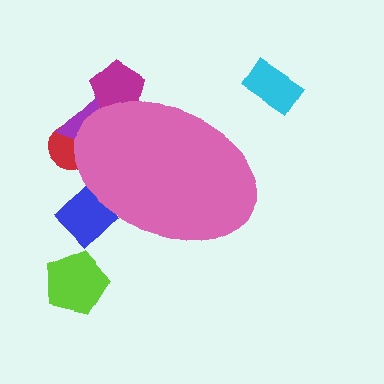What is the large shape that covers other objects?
A pink ellipse.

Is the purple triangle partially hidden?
Yes, the purple triangle is partially hidden behind the pink ellipse.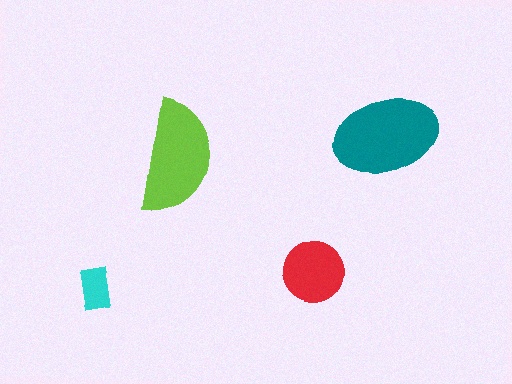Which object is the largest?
The teal ellipse.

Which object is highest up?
The teal ellipse is topmost.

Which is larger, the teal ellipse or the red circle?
The teal ellipse.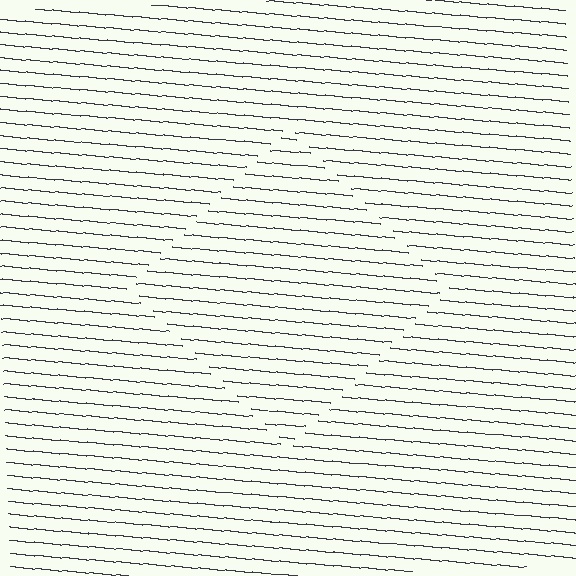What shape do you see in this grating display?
An illusory square. The interior of the shape contains the same grating, shifted by half a period — the contour is defined by the phase discontinuity where line-ends from the inner and outer gratings abut.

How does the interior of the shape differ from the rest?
The interior of the shape contains the same grating, shifted by half a period — the contour is defined by the phase discontinuity where line-ends from the inner and outer gratings abut.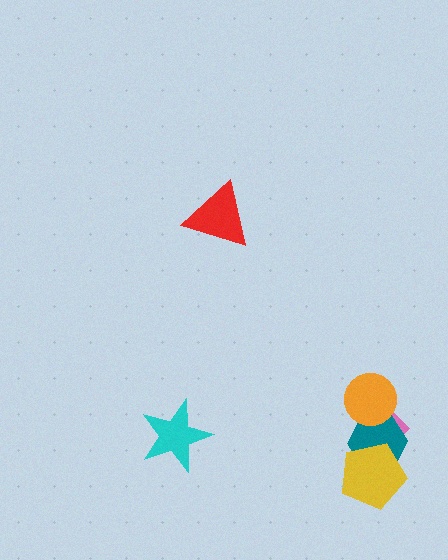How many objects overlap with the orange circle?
2 objects overlap with the orange circle.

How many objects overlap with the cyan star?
0 objects overlap with the cyan star.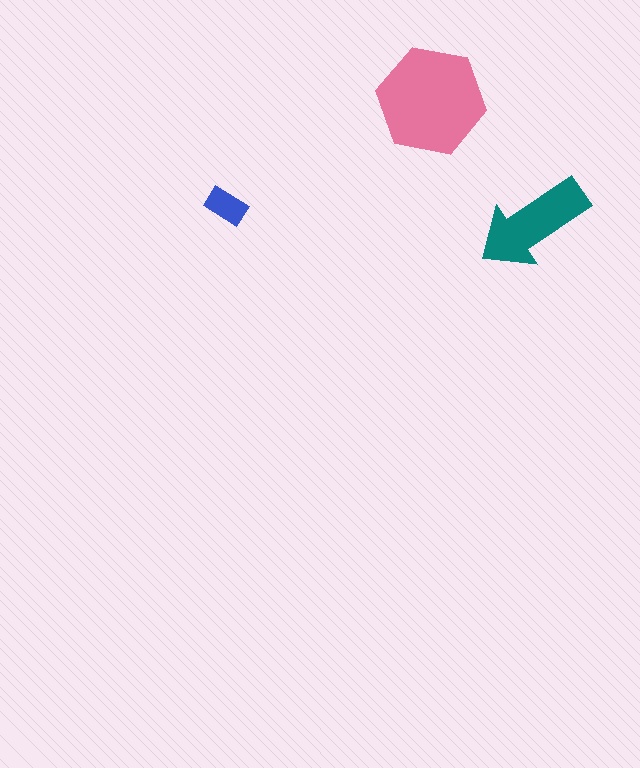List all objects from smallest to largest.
The blue rectangle, the teal arrow, the pink hexagon.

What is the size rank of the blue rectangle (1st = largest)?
3rd.